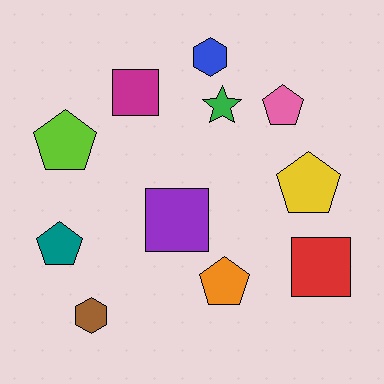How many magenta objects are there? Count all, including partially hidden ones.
There is 1 magenta object.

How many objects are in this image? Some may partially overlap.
There are 11 objects.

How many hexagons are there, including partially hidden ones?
There are 2 hexagons.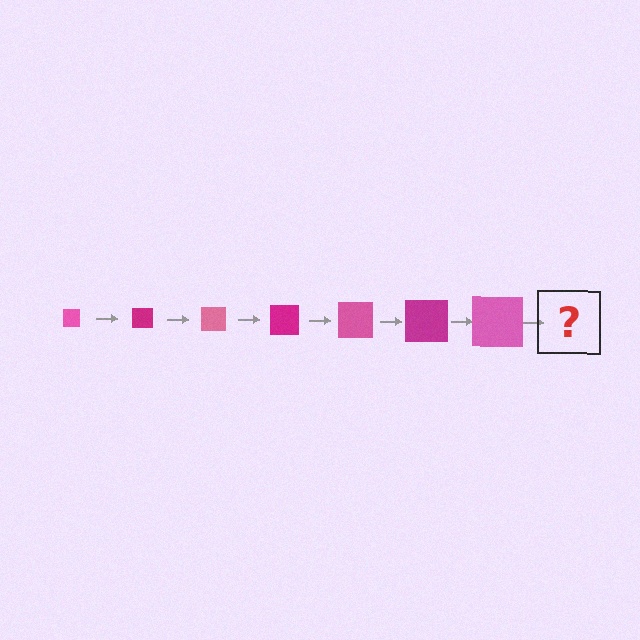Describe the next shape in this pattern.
It should be a magenta square, larger than the previous one.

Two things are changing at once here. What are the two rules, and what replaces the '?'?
The two rules are that the square grows larger each step and the color cycles through pink and magenta. The '?' should be a magenta square, larger than the previous one.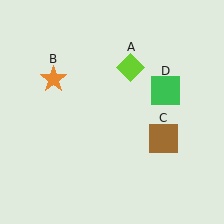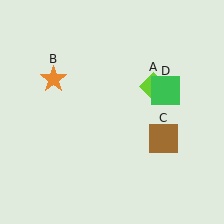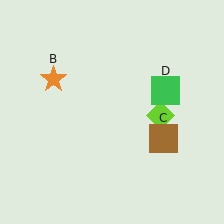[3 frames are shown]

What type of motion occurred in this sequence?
The lime diamond (object A) rotated clockwise around the center of the scene.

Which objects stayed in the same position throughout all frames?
Orange star (object B) and brown square (object C) and green square (object D) remained stationary.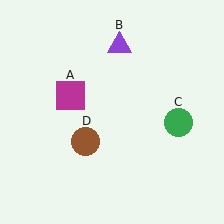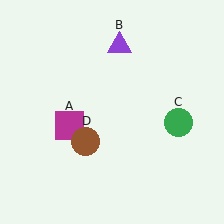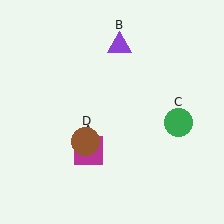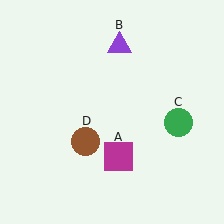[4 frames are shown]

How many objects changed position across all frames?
1 object changed position: magenta square (object A).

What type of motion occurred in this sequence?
The magenta square (object A) rotated counterclockwise around the center of the scene.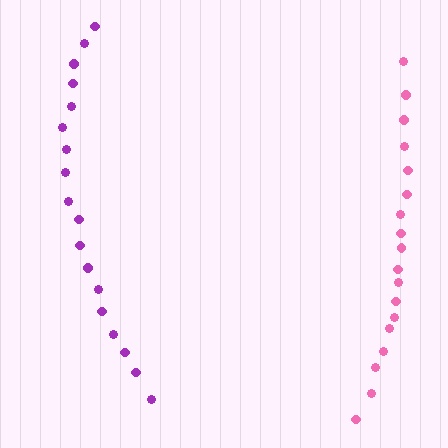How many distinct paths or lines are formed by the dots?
There are 2 distinct paths.